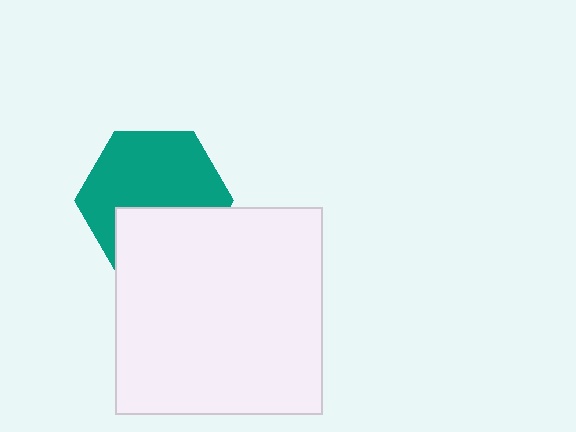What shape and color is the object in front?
The object in front is a white square.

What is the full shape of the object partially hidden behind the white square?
The partially hidden object is a teal hexagon.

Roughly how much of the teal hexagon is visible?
About half of it is visible (roughly 64%).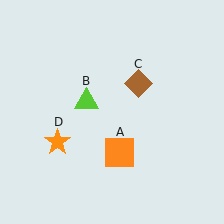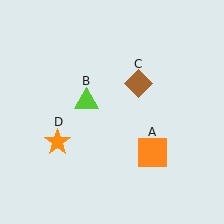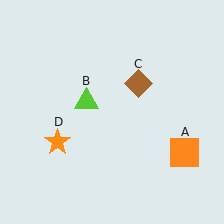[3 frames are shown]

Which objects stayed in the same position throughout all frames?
Lime triangle (object B) and brown diamond (object C) and orange star (object D) remained stationary.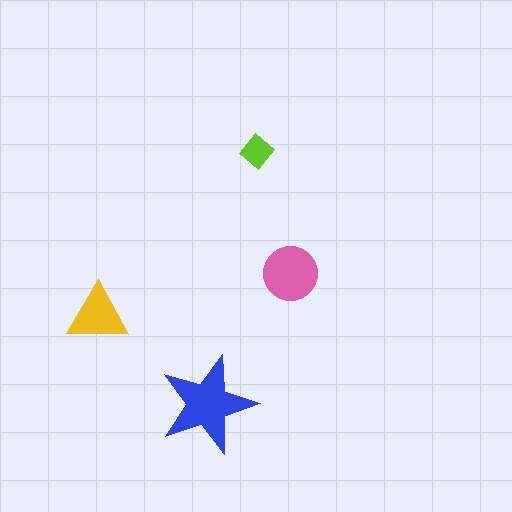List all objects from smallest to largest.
The lime diamond, the yellow triangle, the pink circle, the blue star.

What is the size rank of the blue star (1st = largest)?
1st.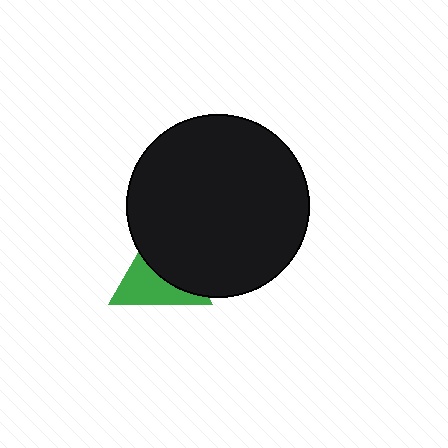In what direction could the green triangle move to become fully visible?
The green triangle could move toward the lower-left. That would shift it out from behind the black circle entirely.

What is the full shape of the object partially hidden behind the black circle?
The partially hidden object is a green triangle.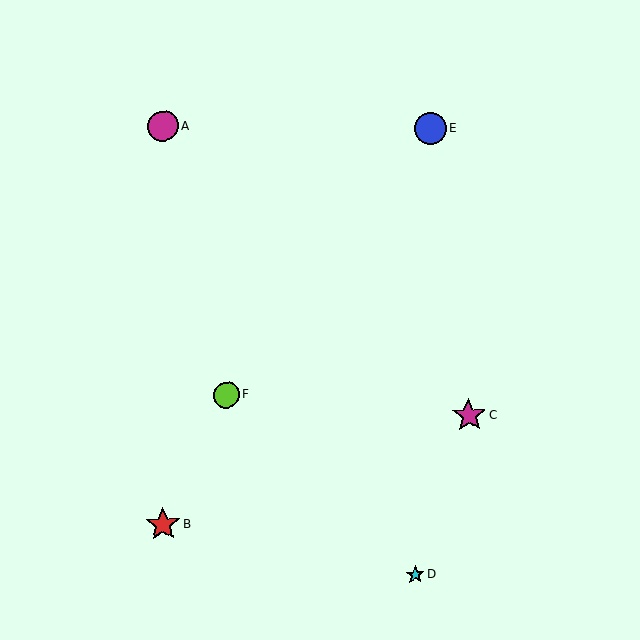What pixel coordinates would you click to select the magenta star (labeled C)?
Click at (469, 415) to select the magenta star C.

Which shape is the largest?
The red star (labeled B) is the largest.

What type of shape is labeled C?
Shape C is a magenta star.